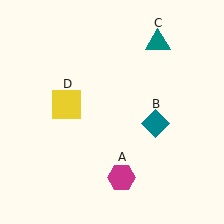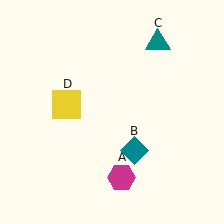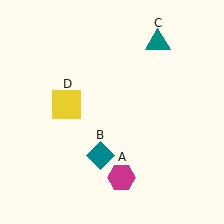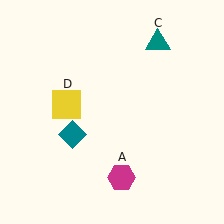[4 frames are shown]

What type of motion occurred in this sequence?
The teal diamond (object B) rotated clockwise around the center of the scene.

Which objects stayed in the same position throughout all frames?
Magenta hexagon (object A) and teal triangle (object C) and yellow square (object D) remained stationary.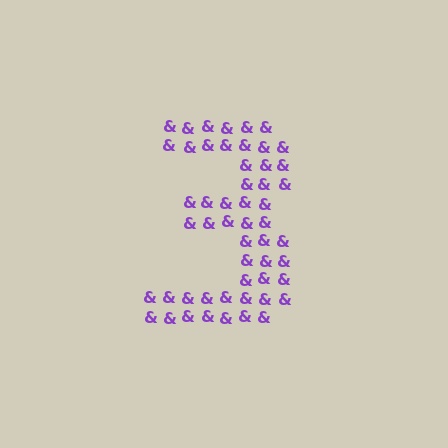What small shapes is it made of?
It is made of small ampersands.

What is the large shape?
The large shape is the digit 3.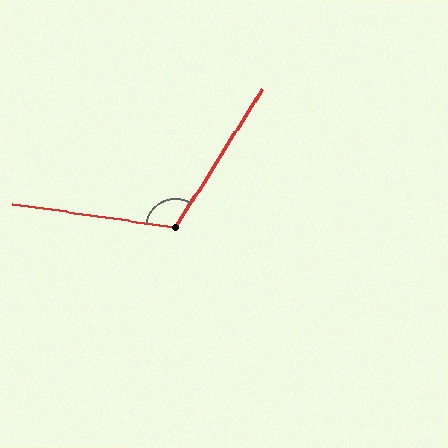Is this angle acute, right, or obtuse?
It is obtuse.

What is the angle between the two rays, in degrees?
Approximately 114 degrees.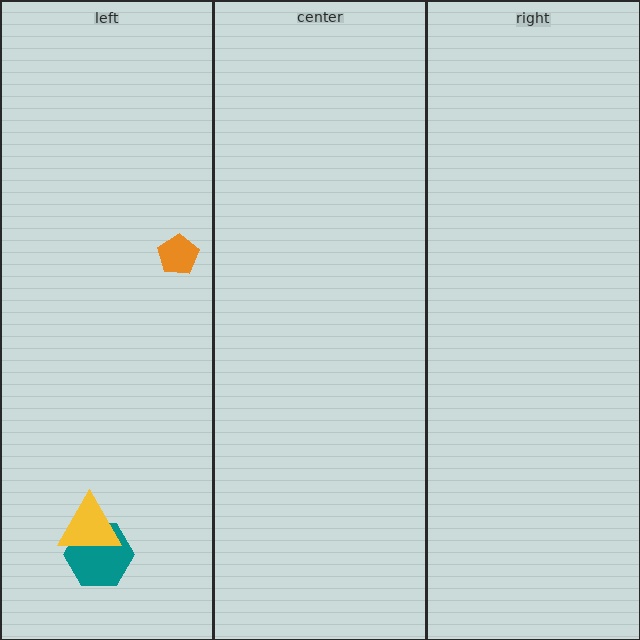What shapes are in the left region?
The teal hexagon, the orange pentagon, the yellow triangle.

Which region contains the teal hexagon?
The left region.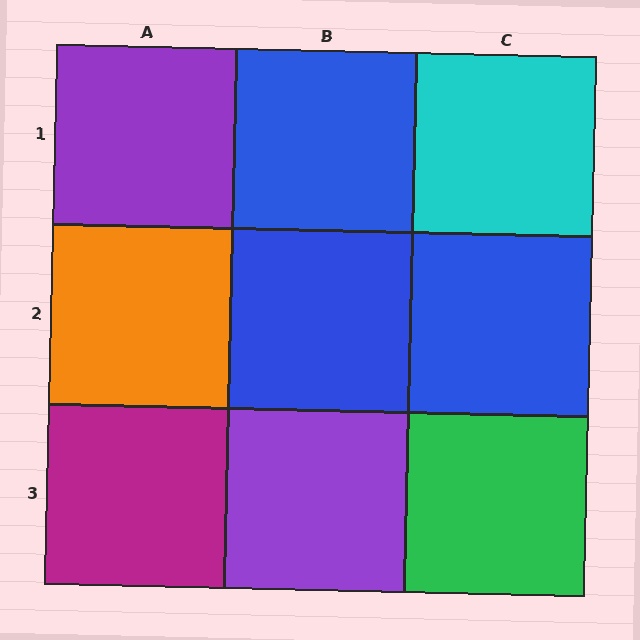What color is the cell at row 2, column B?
Blue.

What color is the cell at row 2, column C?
Blue.